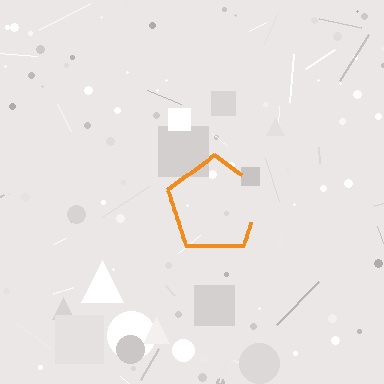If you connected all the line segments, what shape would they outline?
They would outline a pentagon.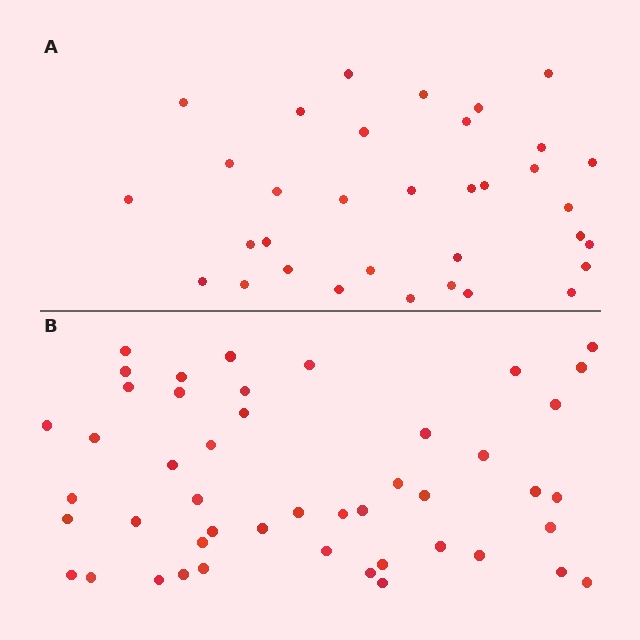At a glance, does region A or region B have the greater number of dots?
Region B (the bottom region) has more dots.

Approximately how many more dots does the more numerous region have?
Region B has approximately 15 more dots than region A.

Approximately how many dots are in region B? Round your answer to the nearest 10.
About 50 dots. (The exact count is 47, which rounds to 50.)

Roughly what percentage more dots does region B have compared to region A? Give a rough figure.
About 40% more.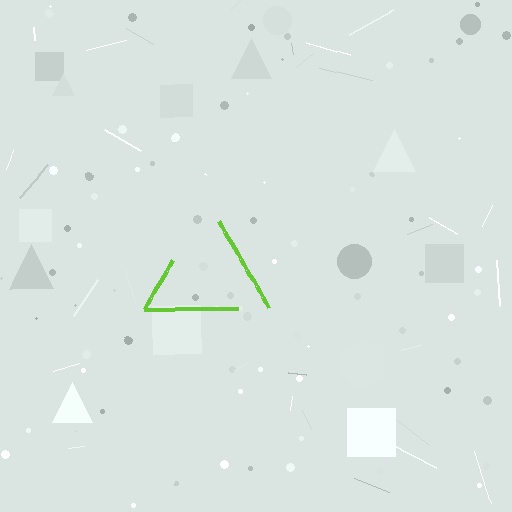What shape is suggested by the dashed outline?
The dashed outline suggests a triangle.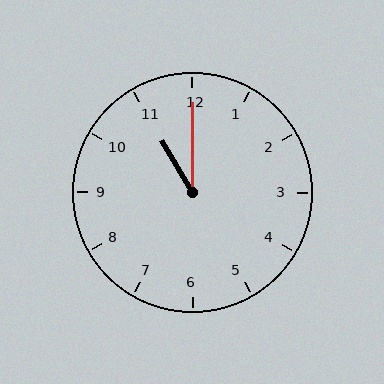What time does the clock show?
11:00.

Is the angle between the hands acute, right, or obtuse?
It is acute.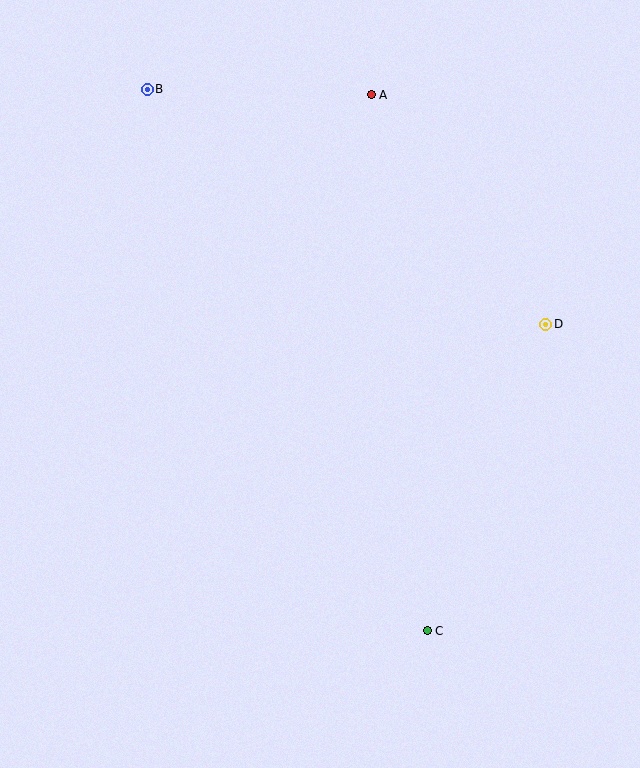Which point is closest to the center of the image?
Point D at (546, 324) is closest to the center.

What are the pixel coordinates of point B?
Point B is at (147, 89).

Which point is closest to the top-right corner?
Point A is closest to the top-right corner.